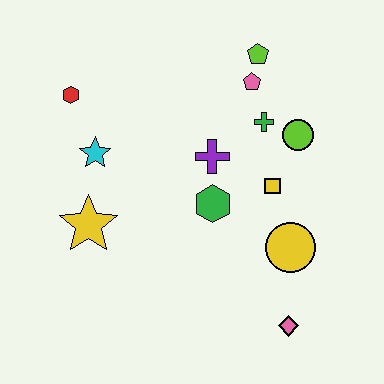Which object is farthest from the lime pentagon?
The pink diamond is farthest from the lime pentagon.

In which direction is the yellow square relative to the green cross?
The yellow square is below the green cross.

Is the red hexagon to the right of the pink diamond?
No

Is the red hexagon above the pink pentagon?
No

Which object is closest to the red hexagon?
The cyan star is closest to the red hexagon.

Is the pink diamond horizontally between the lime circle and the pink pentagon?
Yes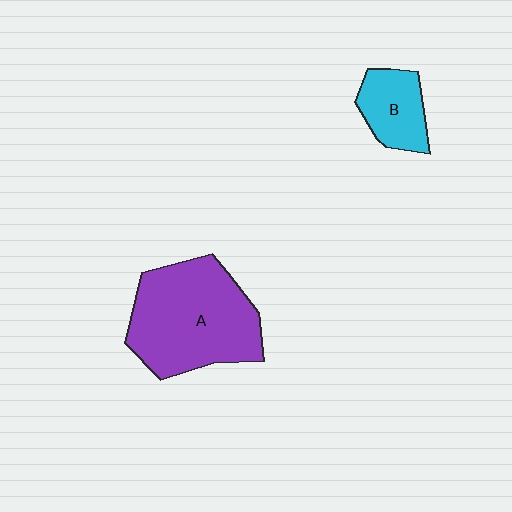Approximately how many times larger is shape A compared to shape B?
Approximately 2.6 times.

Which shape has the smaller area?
Shape B (cyan).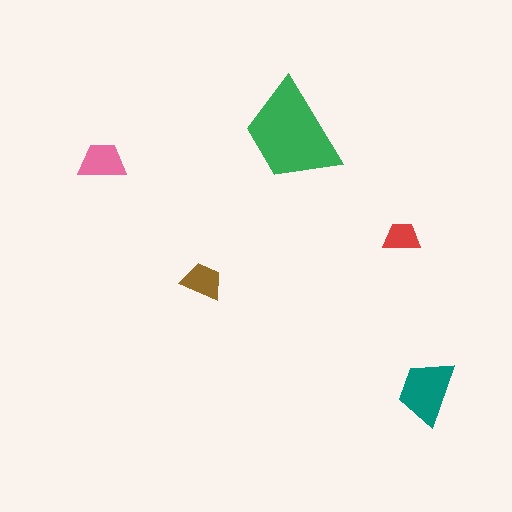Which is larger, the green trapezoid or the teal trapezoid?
The green one.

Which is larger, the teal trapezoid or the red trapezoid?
The teal one.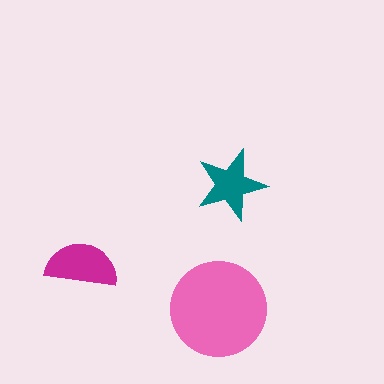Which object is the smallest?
The teal star.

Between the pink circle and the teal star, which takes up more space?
The pink circle.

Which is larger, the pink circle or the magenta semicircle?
The pink circle.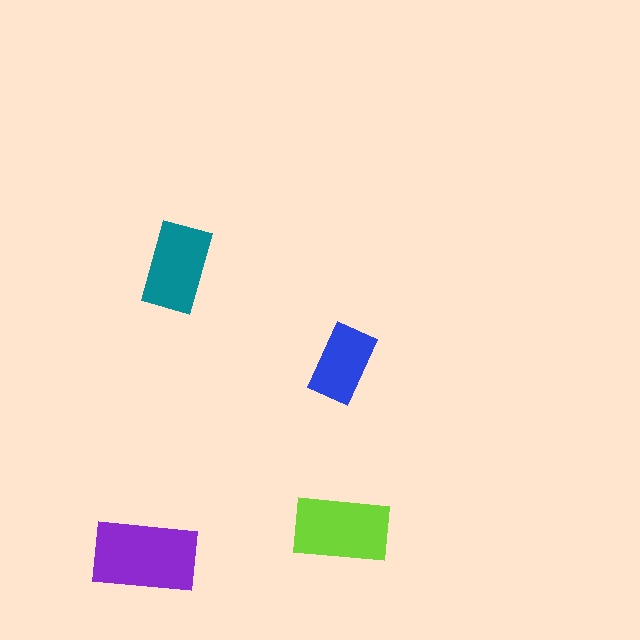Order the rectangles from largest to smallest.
the purple one, the lime one, the teal one, the blue one.